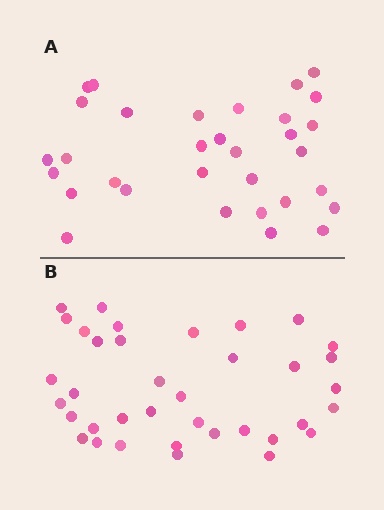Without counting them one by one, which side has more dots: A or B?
Region B (the bottom region) has more dots.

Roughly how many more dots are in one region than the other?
Region B has about 5 more dots than region A.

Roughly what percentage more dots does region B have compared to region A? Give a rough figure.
About 15% more.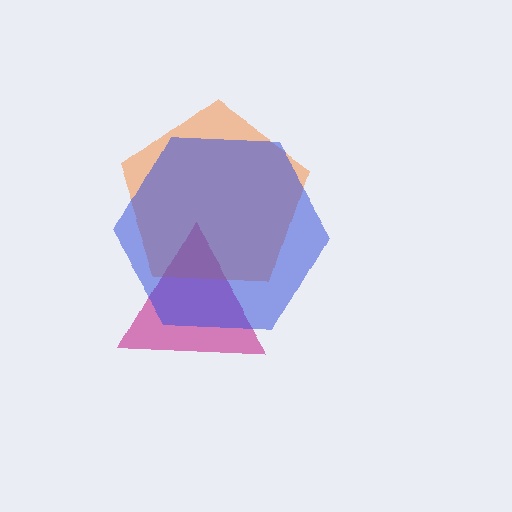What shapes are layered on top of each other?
The layered shapes are: a magenta triangle, an orange pentagon, a blue hexagon.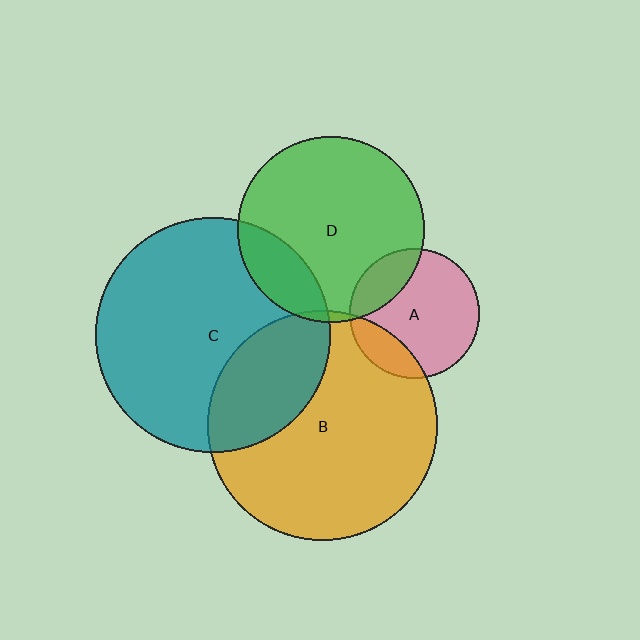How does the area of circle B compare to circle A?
Approximately 3.1 times.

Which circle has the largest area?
Circle C (teal).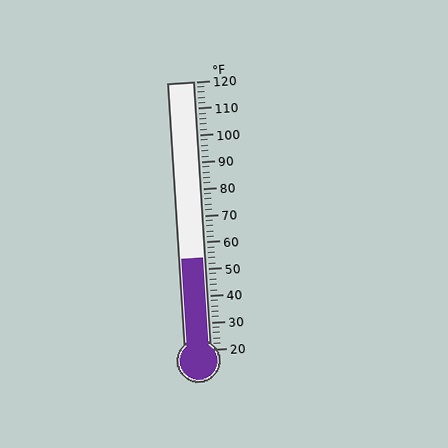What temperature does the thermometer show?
The thermometer shows approximately 54°F.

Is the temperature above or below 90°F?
The temperature is below 90°F.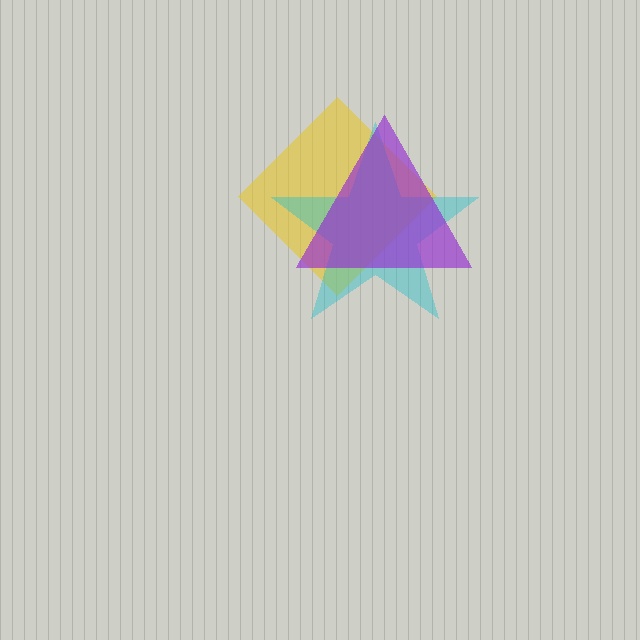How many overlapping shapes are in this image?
There are 3 overlapping shapes in the image.